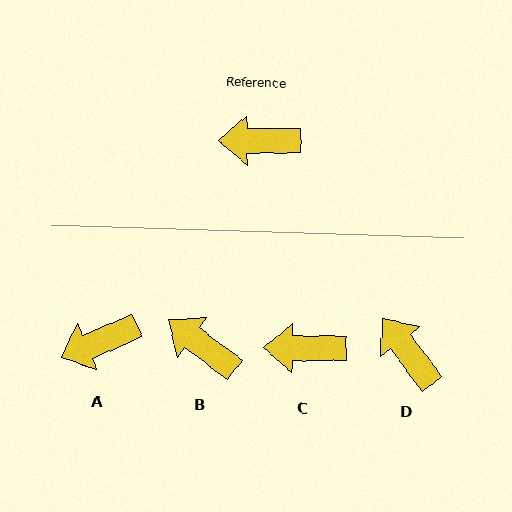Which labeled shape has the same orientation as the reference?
C.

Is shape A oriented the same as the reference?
No, it is off by about 23 degrees.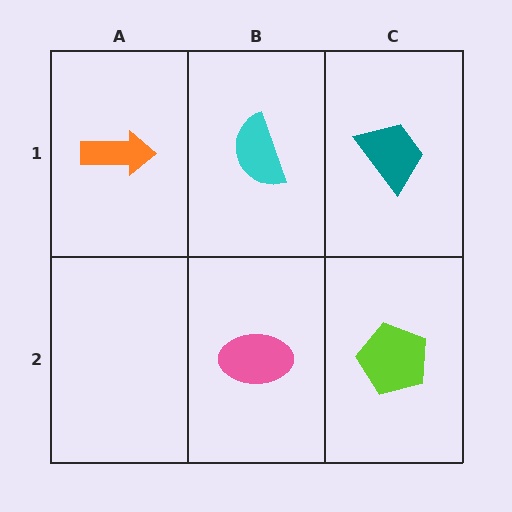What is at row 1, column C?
A teal trapezoid.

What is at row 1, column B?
A cyan semicircle.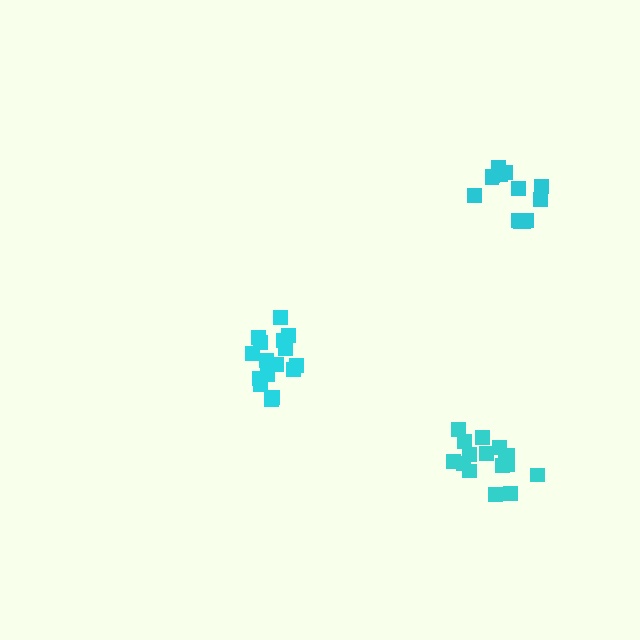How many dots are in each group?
Group 1: 16 dots, Group 2: 16 dots, Group 3: 13 dots (45 total).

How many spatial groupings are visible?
There are 3 spatial groupings.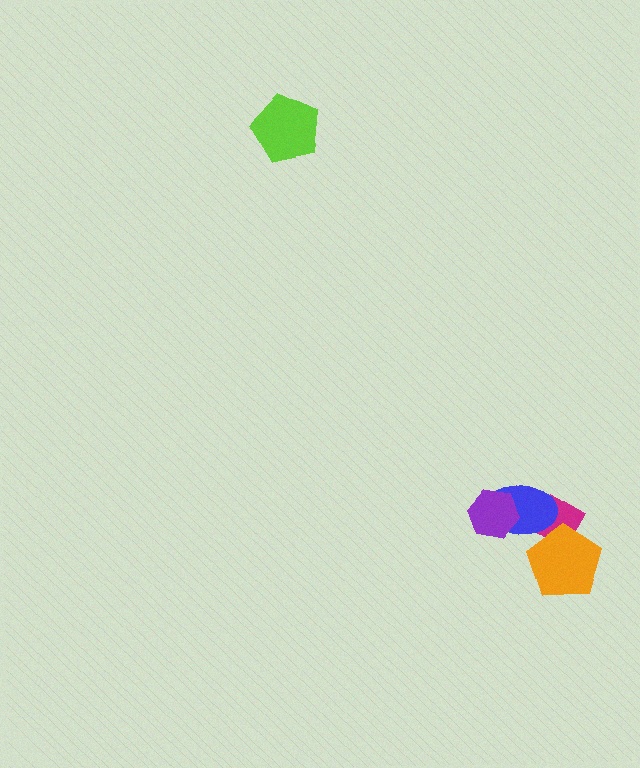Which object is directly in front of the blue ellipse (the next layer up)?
The purple hexagon is directly in front of the blue ellipse.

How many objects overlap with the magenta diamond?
2 objects overlap with the magenta diamond.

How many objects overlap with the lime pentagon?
0 objects overlap with the lime pentagon.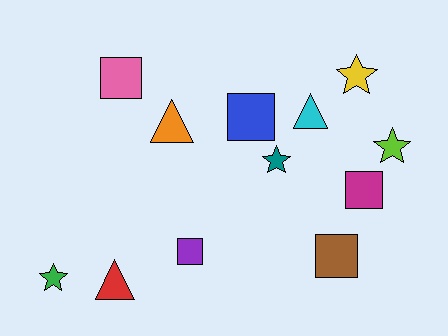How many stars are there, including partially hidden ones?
There are 4 stars.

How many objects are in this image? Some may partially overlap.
There are 12 objects.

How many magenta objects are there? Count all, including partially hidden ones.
There is 1 magenta object.